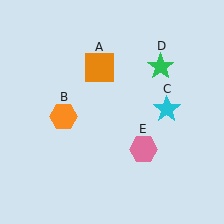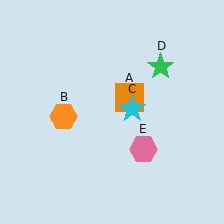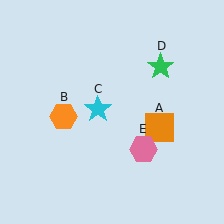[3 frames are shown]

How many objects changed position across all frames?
2 objects changed position: orange square (object A), cyan star (object C).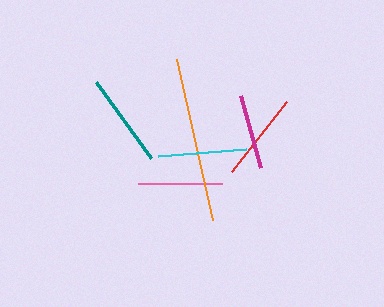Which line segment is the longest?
The orange line is the longest at approximately 166 pixels.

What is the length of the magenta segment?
The magenta segment is approximately 74 pixels long.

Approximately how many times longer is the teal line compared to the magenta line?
The teal line is approximately 1.3 times the length of the magenta line.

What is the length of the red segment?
The red segment is approximately 89 pixels long.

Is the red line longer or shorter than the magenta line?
The red line is longer than the magenta line.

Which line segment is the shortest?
The magenta line is the shortest at approximately 74 pixels.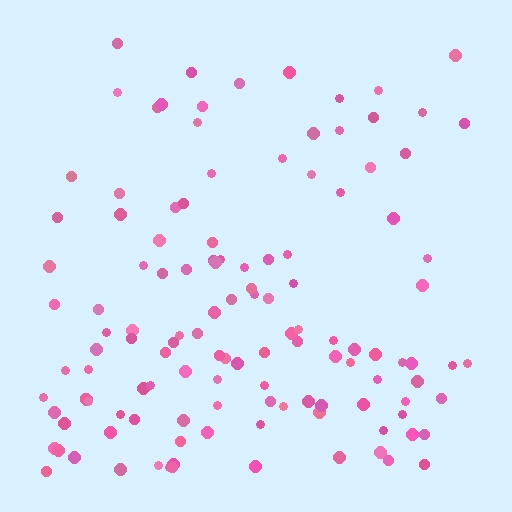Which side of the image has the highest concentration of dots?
The bottom.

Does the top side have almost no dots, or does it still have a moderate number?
Still a moderate number, just noticeably fewer than the bottom.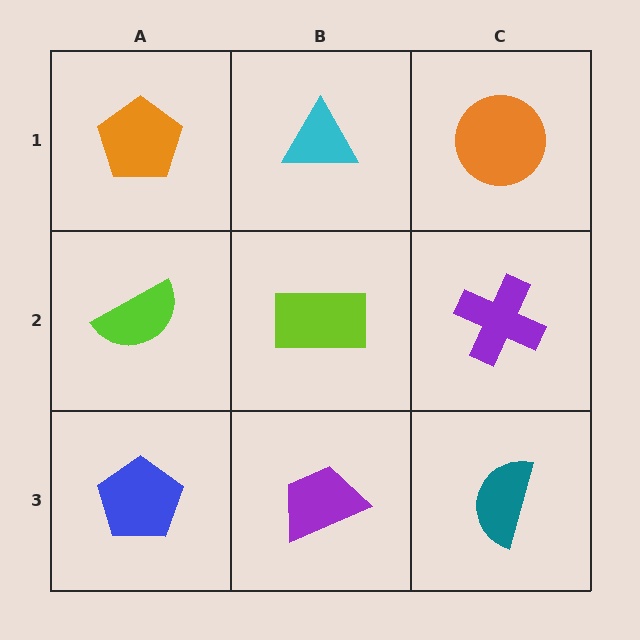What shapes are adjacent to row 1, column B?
A lime rectangle (row 2, column B), an orange pentagon (row 1, column A), an orange circle (row 1, column C).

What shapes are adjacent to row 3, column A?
A lime semicircle (row 2, column A), a purple trapezoid (row 3, column B).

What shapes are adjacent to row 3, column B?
A lime rectangle (row 2, column B), a blue pentagon (row 3, column A), a teal semicircle (row 3, column C).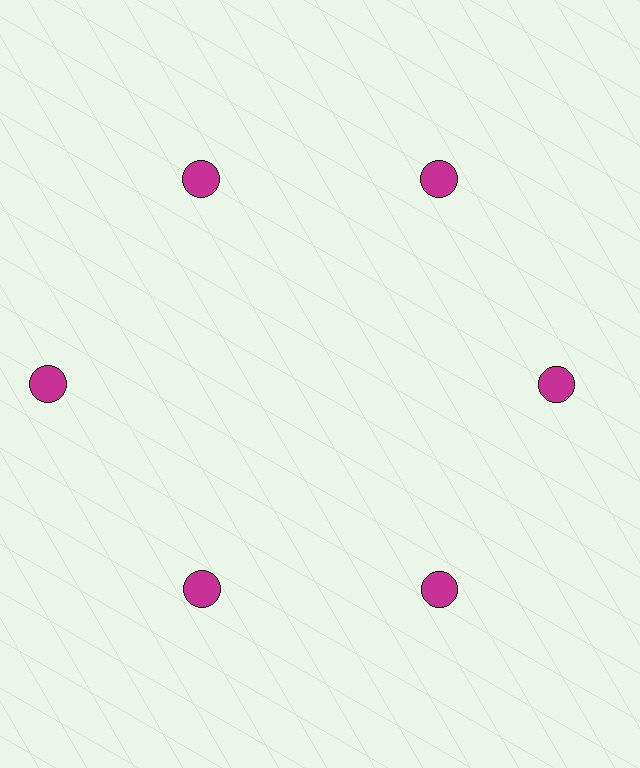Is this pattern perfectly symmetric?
No. The 6 magenta circles are arranged in a ring, but one element near the 9 o'clock position is pushed outward from the center, breaking the 6-fold rotational symmetry.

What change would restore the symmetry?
The symmetry would be restored by moving it inward, back onto the ring so that all 6 circles sit at equal angles and equal distance from the center.